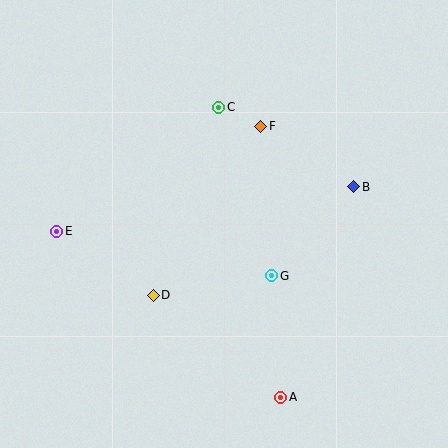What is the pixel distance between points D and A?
The distance between D and A is 163 pixels.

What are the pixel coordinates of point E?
Point E is at (57, 231).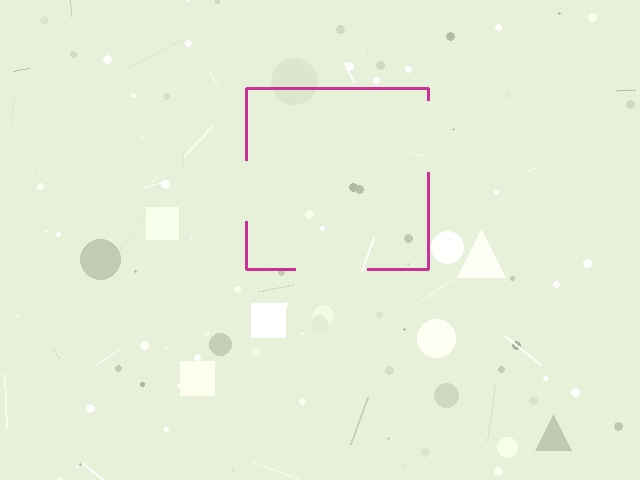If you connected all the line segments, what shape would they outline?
They would outline a square.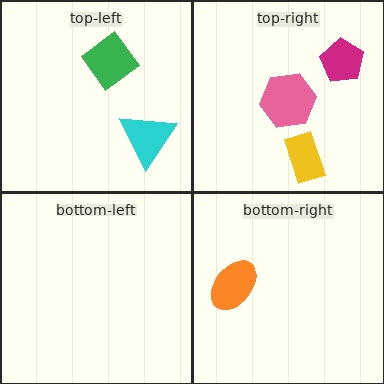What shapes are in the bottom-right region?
The orange ellipse.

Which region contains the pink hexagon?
The top-right region.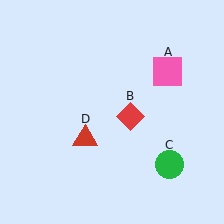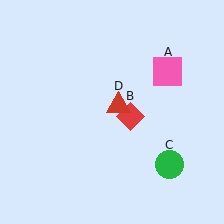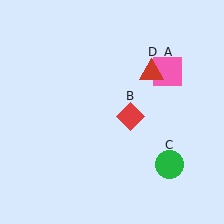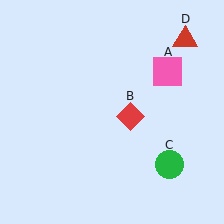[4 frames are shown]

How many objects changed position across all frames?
1 object changed position: red triangle (object D).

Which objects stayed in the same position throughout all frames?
Pink square (object A) and red diamond (object B) and green circle (object C) remained stationary.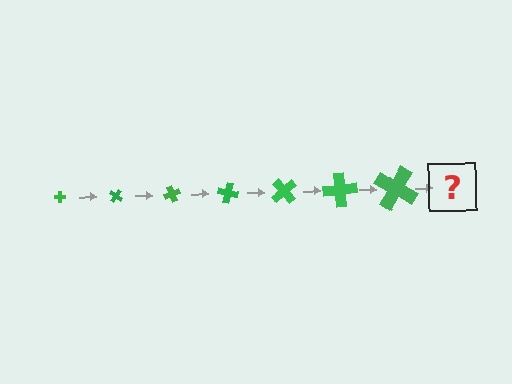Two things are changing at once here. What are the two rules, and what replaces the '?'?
The two rules are that the cross grows larger each step and it rotates 35 degrees each step. The '?' should be a cross, larger than the previous one and rotated 245 degrees from the start.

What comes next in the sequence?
The next element should be a cross, larger than the previous one and rotated 245 degrees from the start.